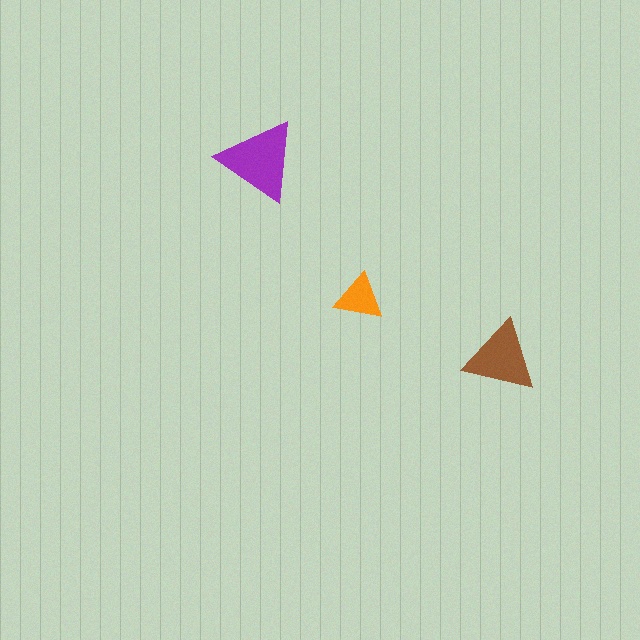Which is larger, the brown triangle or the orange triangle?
The brown one.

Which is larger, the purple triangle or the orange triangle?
The purple one.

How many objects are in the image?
There are 3 objects in the image.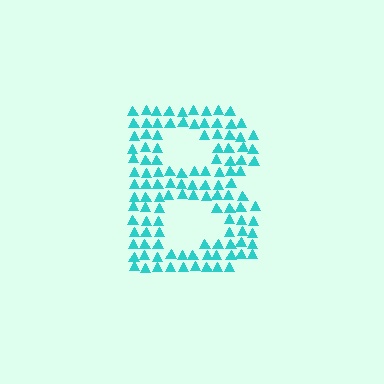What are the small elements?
The small elements are triangles.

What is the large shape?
The large shape is the letter B.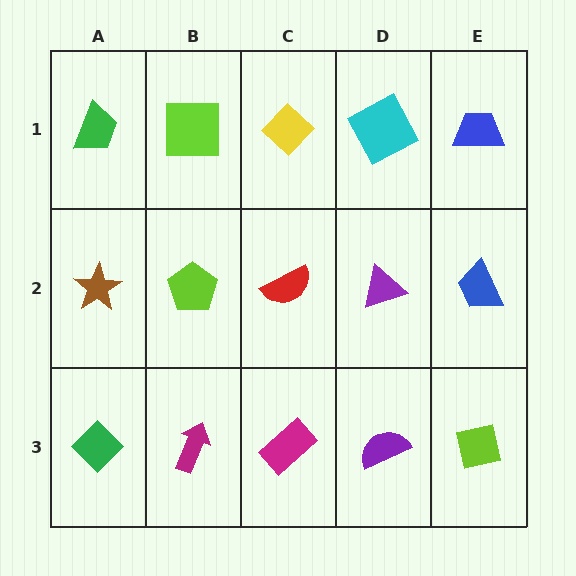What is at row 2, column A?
A brown star.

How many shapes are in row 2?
5 shapes.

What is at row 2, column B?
A lime pentagon.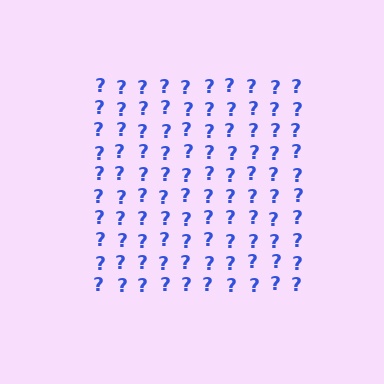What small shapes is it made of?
It is made of small question marks.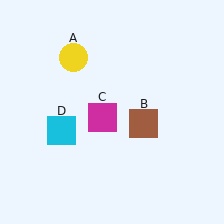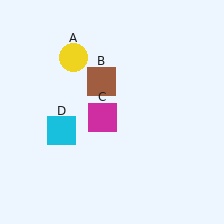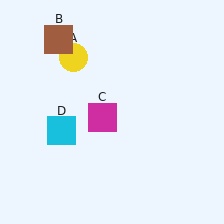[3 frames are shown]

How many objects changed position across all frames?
1 object changed position: brown square (object B).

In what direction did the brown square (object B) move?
The brown square (object B) moved up and to the left.